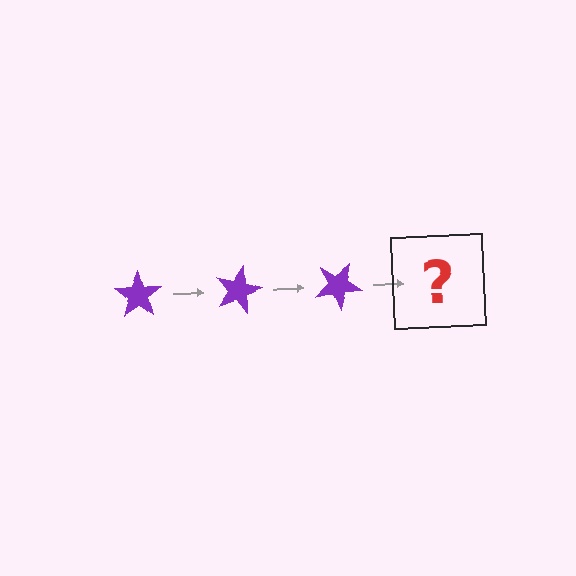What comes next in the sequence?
The next element should be a purple star rotated 45 degrees.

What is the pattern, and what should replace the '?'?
The pattern is that the star rotates 15 degrees each step. The '?' should be a purple star rotated 45 degrees.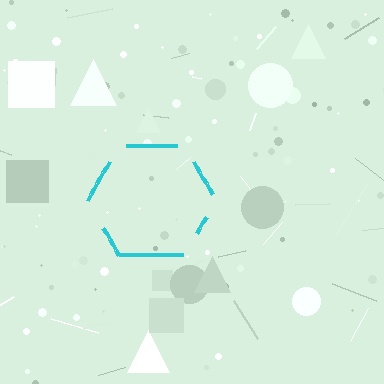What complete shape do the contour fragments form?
The contour fragments form a hexagon.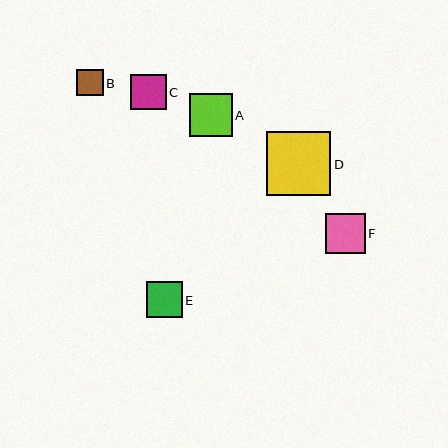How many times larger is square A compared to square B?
Square A is approximately 1.6 times the size of square B.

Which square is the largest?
Square D is the largest with a size of approximately 64 pixels.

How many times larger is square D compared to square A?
Square D is approximately 1.5 times the size of square A.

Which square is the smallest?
Square B is the smallest with a size of approximately 26 pixels.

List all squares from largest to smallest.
From largest to smallest: D, A, F, E, C, B.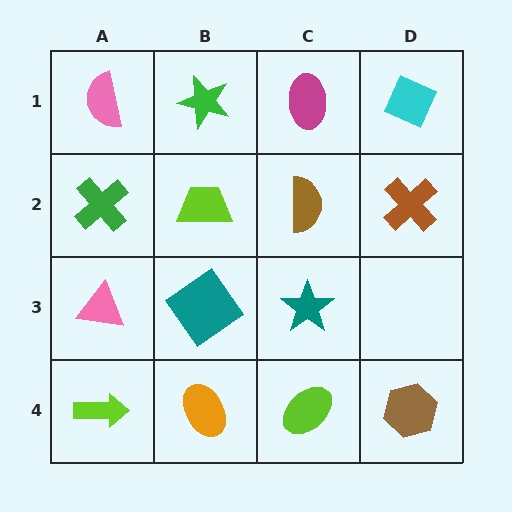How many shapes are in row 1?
4 shapes.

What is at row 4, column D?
A brown hexagon.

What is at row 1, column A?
A pink semicircle.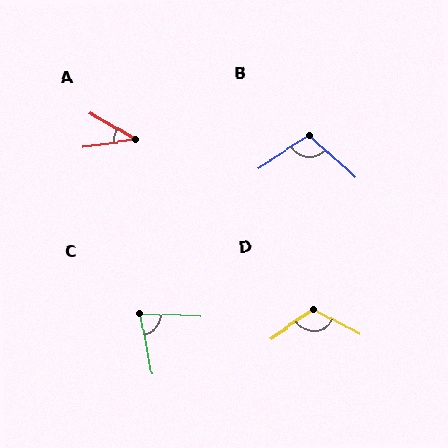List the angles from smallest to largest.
A (39°), C (77°), B (104°), D (117°).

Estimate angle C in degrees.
Approximately 77 degrees.